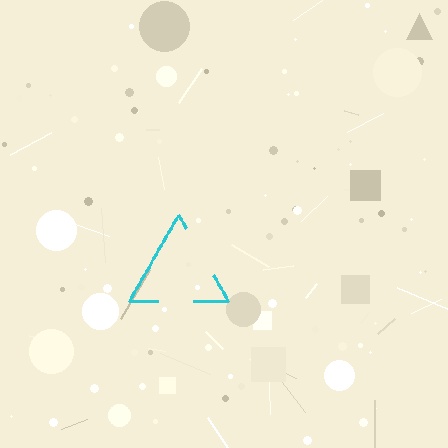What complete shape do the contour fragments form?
The contour fragments form a triangle.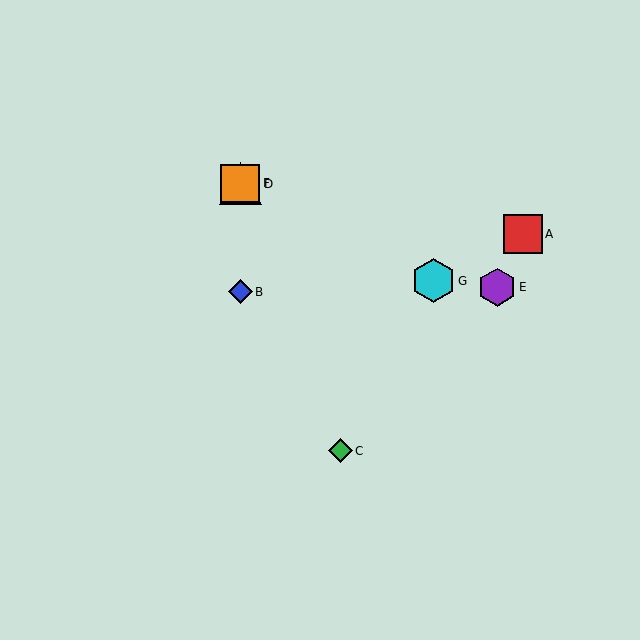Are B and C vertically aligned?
No, B is at x≈240 and C is at x≈340.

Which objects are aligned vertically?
Objects B, D, F are aligned vertically.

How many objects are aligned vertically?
3 objects (B, D, F) are aligned vertically.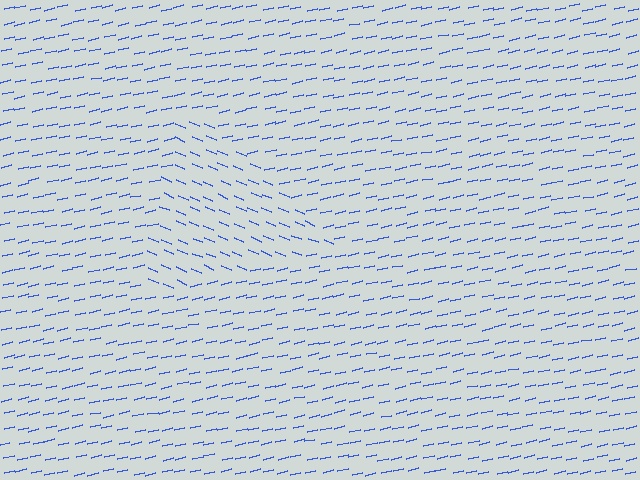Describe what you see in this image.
The image is filled with small blue line segments. A triangle region in the image has lines oriented differently from the surrounding lines, creating a visible texture boundary.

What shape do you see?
I see a triangle.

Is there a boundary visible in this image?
Yes, there is a texture boundary formed by a change in line orientation.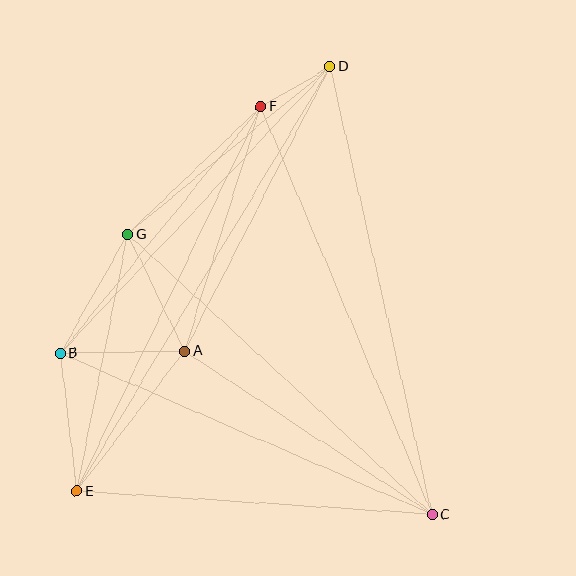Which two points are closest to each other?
Points D and F are closest to each other.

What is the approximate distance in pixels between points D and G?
The distance between D and G is approximately 263 pixels.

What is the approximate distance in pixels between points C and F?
The distance between C and F is approximately 442 pixels.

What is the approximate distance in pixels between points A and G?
The distance between A and G is approximately 130 pixels.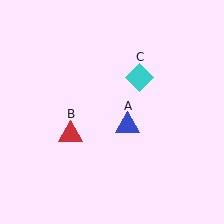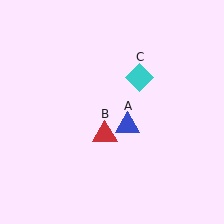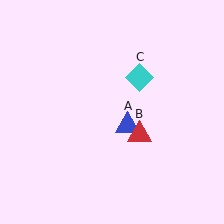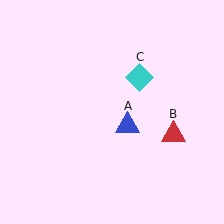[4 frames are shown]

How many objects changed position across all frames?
1 object changed position: red triangle (object B).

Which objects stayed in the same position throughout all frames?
Blue triangle (object A) and cyan diamond (object C) remained stationary.